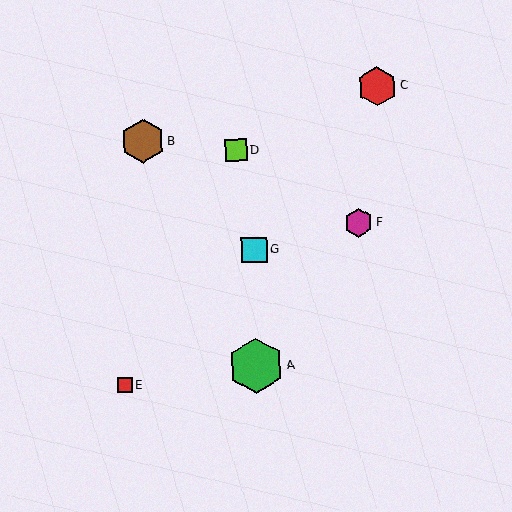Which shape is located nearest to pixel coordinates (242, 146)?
The lime square (labeled D) at (236, 150) is nearest to that location.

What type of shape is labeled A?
Shape A is a green hexagon.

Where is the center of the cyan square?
The center of the cyan square is at (254, 250).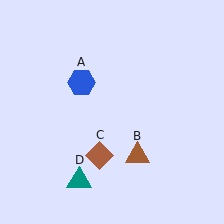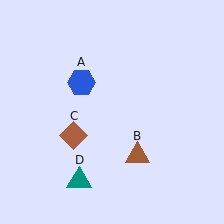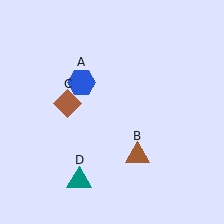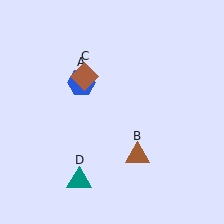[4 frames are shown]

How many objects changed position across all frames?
1 object changed position: brown diamond (object C).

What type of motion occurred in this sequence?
The brown diamond (object C) rotated clockwise around the center of the scene.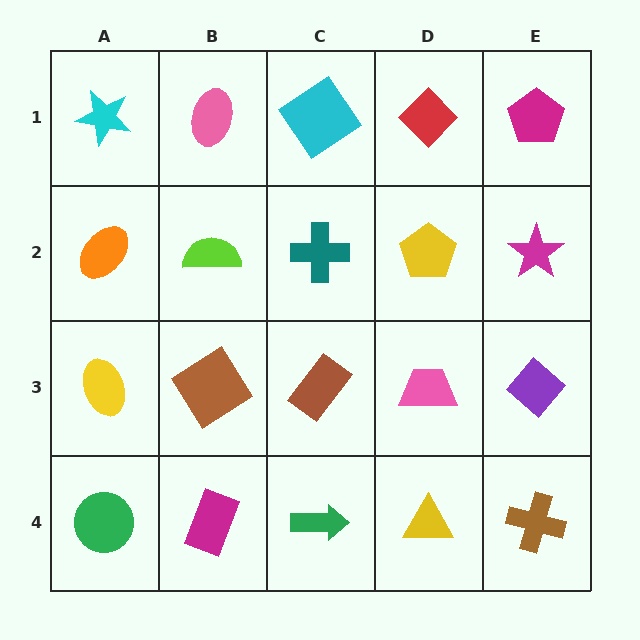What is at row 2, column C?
A teal cross.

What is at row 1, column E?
A magenta pentagon.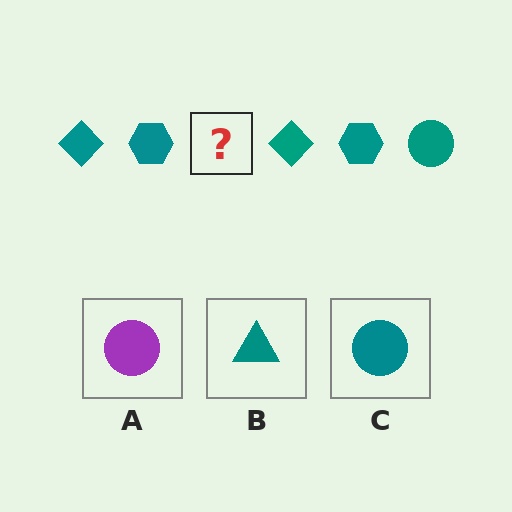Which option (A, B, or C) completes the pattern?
C.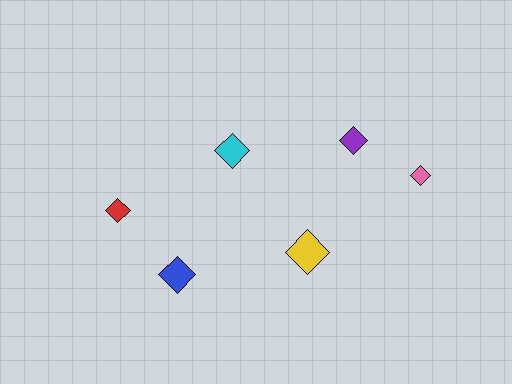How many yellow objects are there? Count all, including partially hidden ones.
There is 1 yellow object.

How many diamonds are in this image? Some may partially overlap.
There are 6 diamonds.